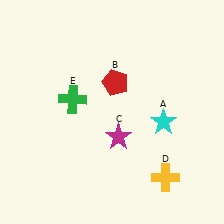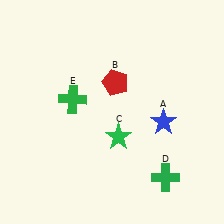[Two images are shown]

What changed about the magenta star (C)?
In Image 1, C is magenta. In Image 2, it changed to green.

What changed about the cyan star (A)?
In Image 1, A is cyan. In Image 2, it changed to blue.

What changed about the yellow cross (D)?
In Image 1, D is yellow. In Image 2, it changed to green.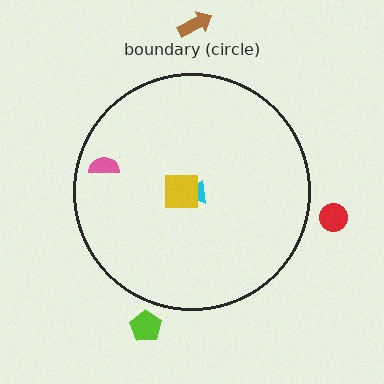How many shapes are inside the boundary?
3 inside, 3 outside.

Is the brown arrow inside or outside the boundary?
Outside.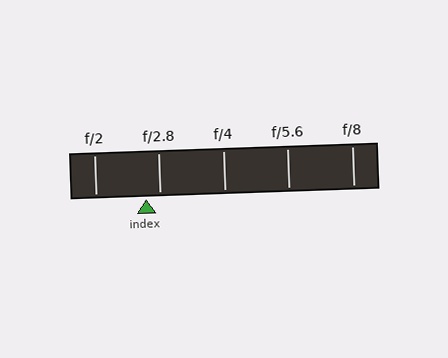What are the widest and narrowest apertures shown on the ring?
The widest aperture shown is f/2 and the narrowest is f/8.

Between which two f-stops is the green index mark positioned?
The index mark is between f/2 and f/2.8.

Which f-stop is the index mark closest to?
The index mark is closest to f/2.8.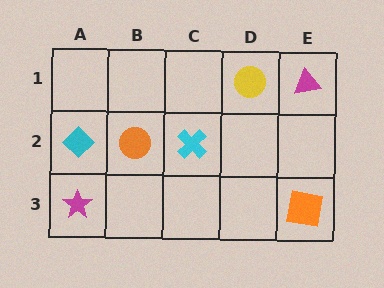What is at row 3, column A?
A magenta star.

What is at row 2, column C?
A cyan cross.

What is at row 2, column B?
An orange circle.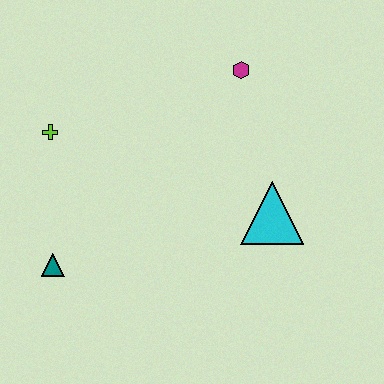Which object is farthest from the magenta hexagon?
The teal triangle is farthest from the magenta hexagon.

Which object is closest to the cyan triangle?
The magenta hexagon is closest to the cyan triangle.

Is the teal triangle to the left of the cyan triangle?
Yes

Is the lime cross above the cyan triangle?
Yes